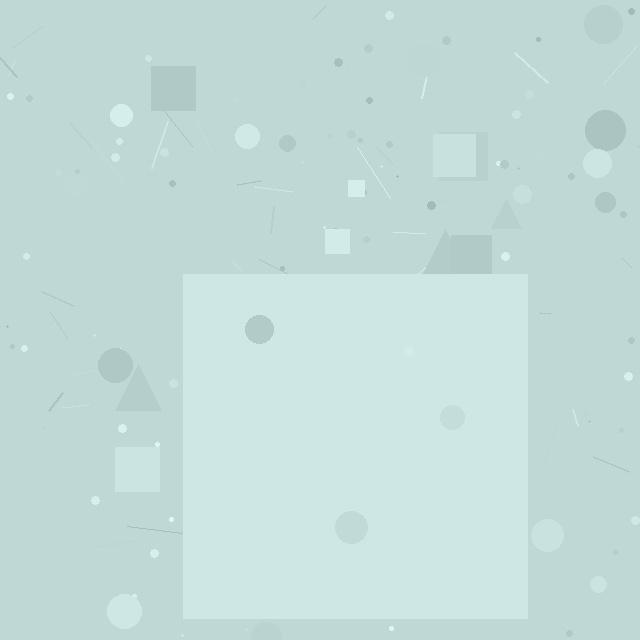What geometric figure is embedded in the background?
A square is embedded in the background.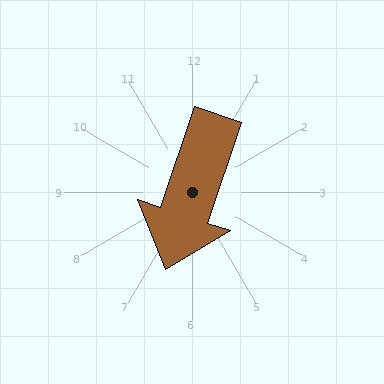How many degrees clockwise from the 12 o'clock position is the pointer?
Approximately 199 degrees.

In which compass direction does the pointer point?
South.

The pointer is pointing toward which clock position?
Roughly 7 o'clock.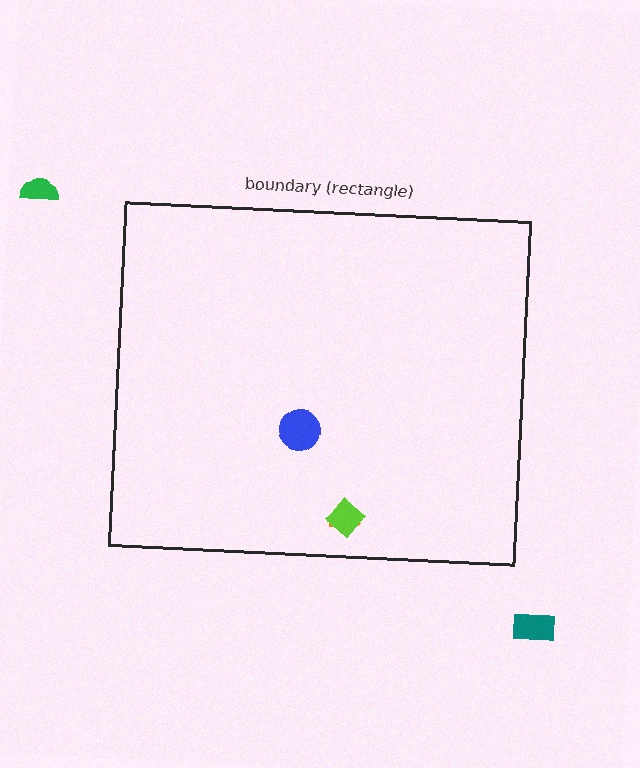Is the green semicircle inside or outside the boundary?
Outside.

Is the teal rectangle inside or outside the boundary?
Outside.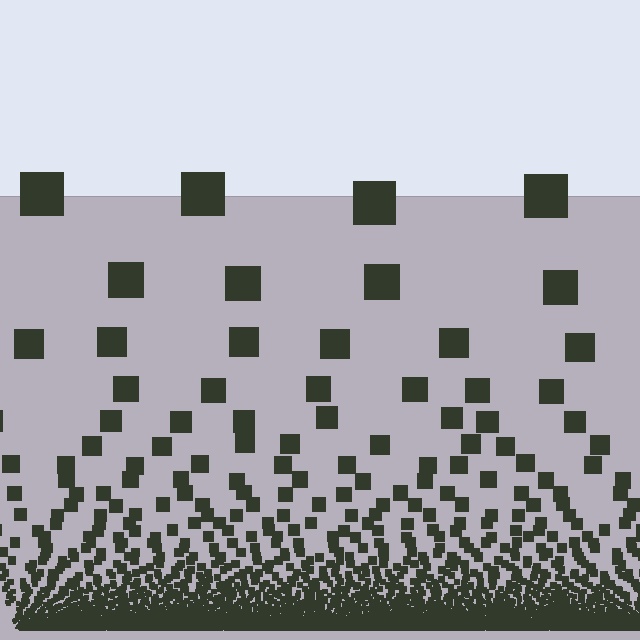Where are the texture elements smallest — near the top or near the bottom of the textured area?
Near the bottom.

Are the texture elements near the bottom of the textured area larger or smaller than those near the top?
Smaller. The gradient is inverted — elements near the bottom are smaller and denser.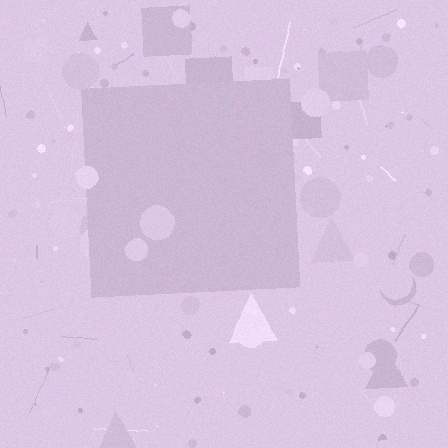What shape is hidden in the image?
A square is hidden in the image.